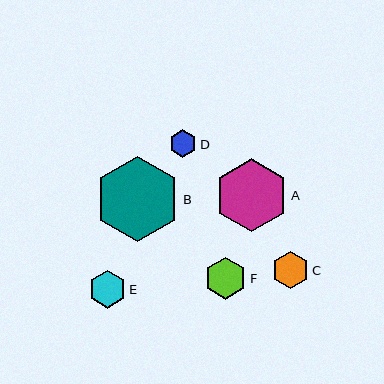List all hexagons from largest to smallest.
From largest to smallest: B, A, F, E, C, D.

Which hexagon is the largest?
Hexagon B is the largest with a size of approximately 84 pixels.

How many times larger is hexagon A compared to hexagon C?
Hexagon A is approximately 2.0 times the size of hexagon C.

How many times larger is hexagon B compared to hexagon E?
Hexagon B is approximately 2.2 times the size of hexagon E.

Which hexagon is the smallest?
Hexagon D is the smallest with a size of approximately 27 pixels.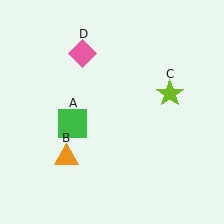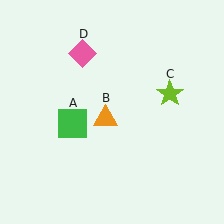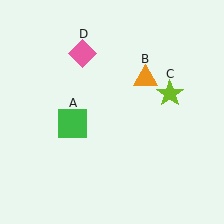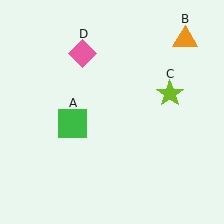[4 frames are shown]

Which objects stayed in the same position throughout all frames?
Green square (object A) and lime star (object C) and pink diamond (object D) remained stationary.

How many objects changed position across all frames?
1 object changed position: orange triangle (object B).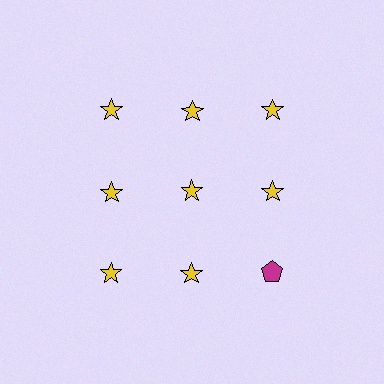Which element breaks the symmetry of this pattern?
The magenta pentagon in the third row, center column breaks the symmetry. All other shapes are yellow stars.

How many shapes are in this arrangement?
There are 9 shapes arranged in a grid pattern.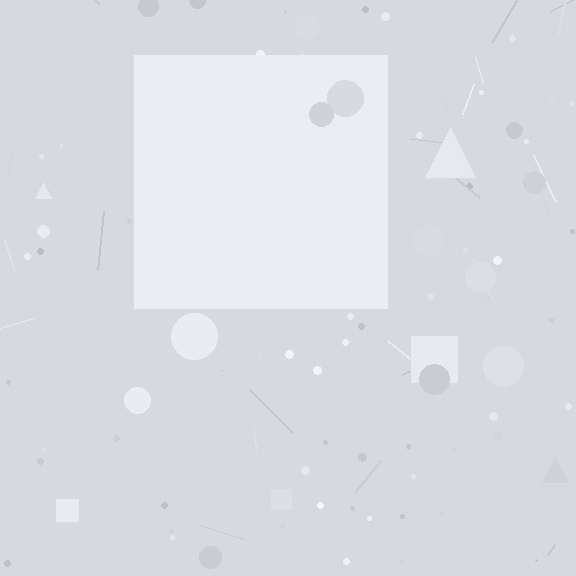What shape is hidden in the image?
A square is hidden in the image.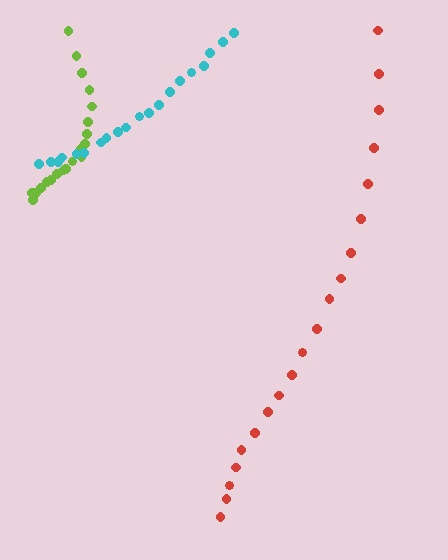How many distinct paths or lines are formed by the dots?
There are 3 distinct paths.